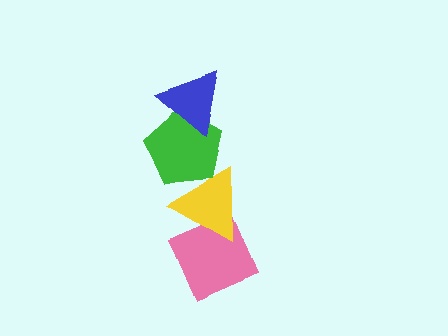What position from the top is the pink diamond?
The pink diamond is 4th from the top.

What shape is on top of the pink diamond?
The yellow triangle is on top of the pink diamond.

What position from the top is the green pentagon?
The green pentagon is 2nd from the top.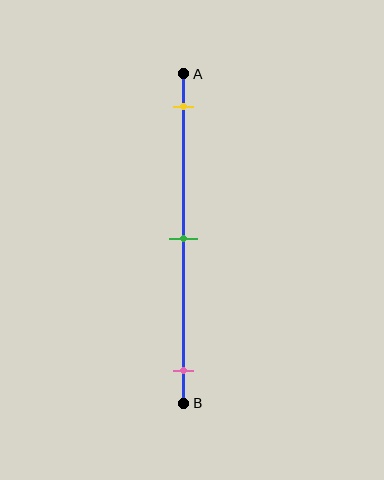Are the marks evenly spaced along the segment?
Yes, the marks are approximately evenly spaced.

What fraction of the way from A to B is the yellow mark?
The yellow mark is approximately 10% (0.1) of the way from A to B.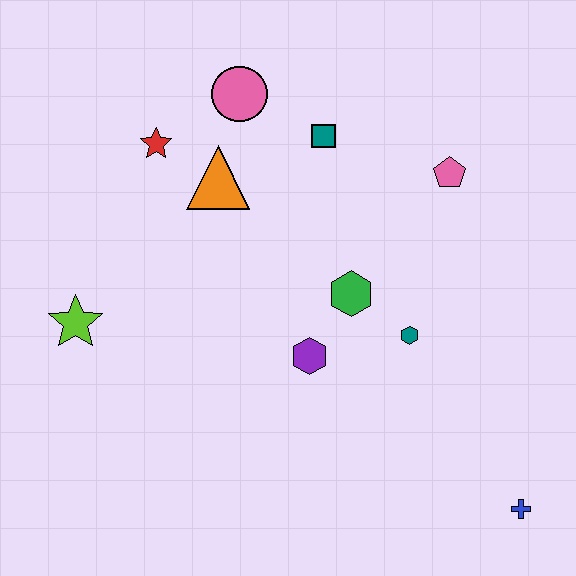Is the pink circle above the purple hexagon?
Yes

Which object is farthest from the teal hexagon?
The lime star is farthest from the teal hexagon.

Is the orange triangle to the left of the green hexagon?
Yes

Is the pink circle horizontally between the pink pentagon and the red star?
Yes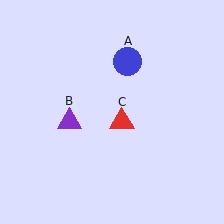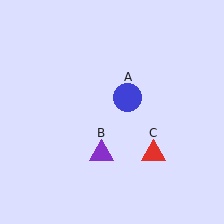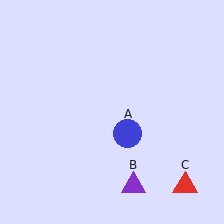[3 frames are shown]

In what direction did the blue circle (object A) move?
The blue circle (object A) moved down.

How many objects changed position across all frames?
3 objects changed position: blue circle (object A), purple triangle (object B), red triangle (object C).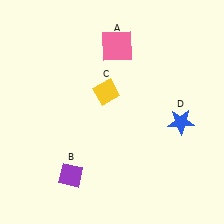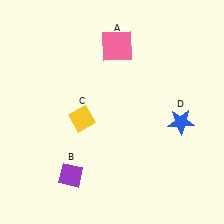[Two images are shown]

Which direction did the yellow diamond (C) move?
The yellow diamond (C) moved down.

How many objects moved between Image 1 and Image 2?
1 object moved between the two images.